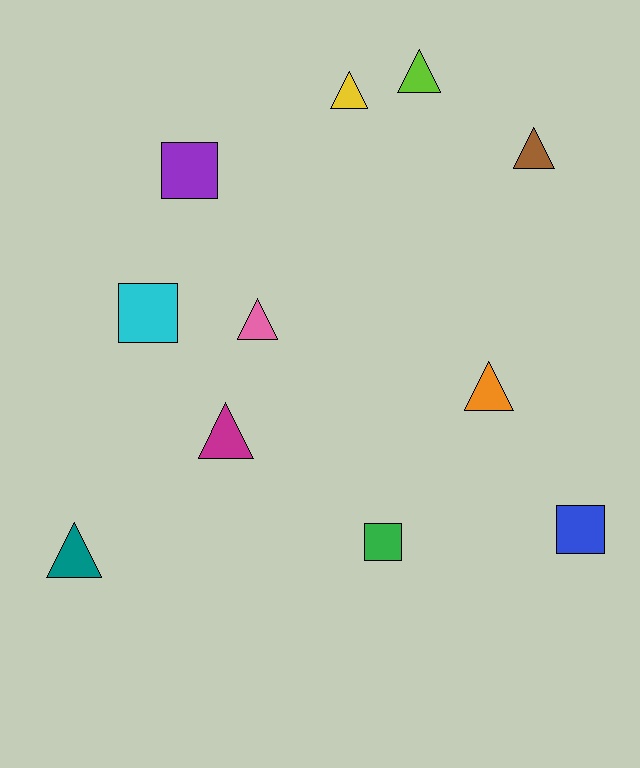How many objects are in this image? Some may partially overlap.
There are 11 objects.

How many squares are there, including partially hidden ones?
There are 4 squares.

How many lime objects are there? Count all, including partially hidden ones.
There is 1 lime object.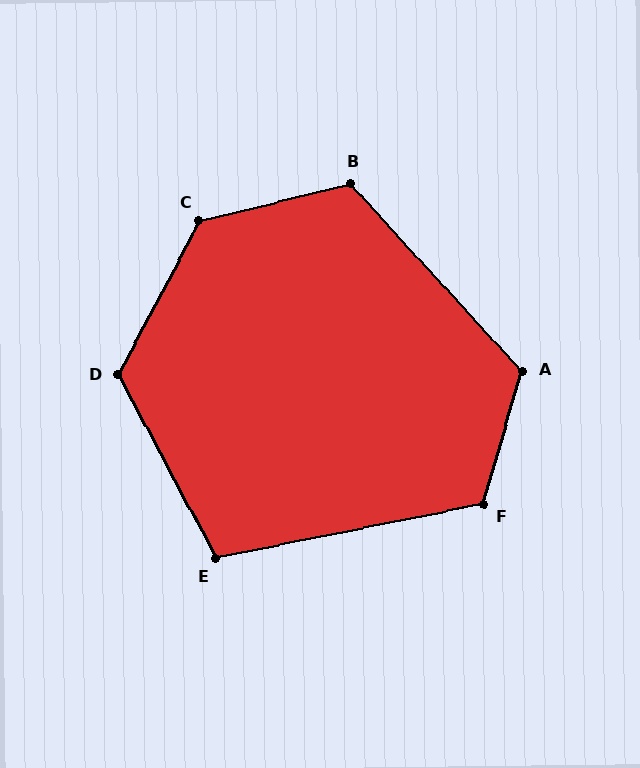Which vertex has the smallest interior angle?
E, at approximately 107 degrees.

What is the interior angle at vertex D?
Approximately 124 degrees (obtuse).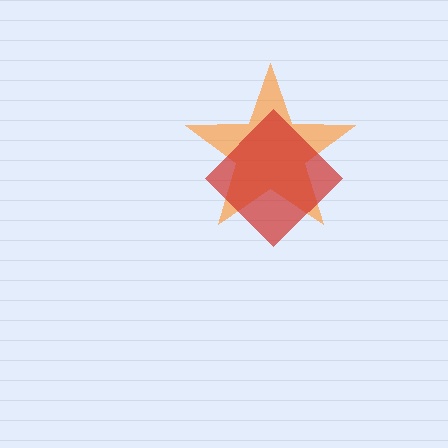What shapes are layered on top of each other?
The layered shapes are: an orange star, a red diamond.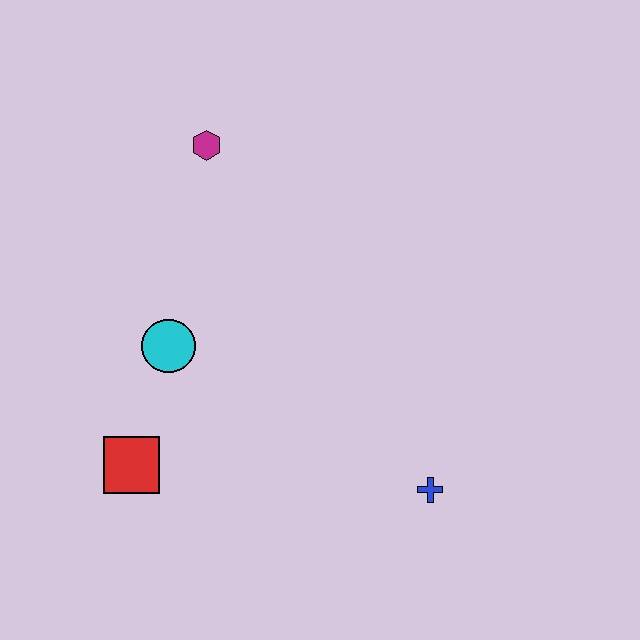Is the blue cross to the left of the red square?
No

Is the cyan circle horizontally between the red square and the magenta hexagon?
Yes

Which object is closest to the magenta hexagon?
The cyan circle is closest to the magenta hexagon.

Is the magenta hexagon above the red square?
Yes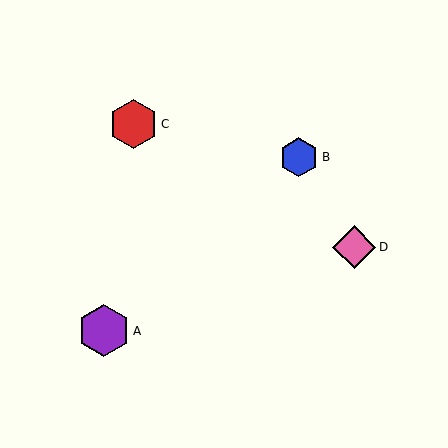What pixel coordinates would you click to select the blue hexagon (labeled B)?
Click at (299, 157) to select the blue hexagon B.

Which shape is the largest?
The purple hexagon (labeled A) is the largest.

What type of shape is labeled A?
Shape A is a purple hexagon.